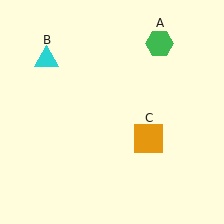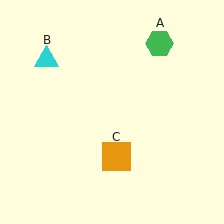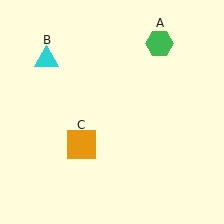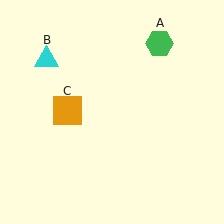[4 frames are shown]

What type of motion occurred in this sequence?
The orange square (object C) rotated clockwise around the center of the scene.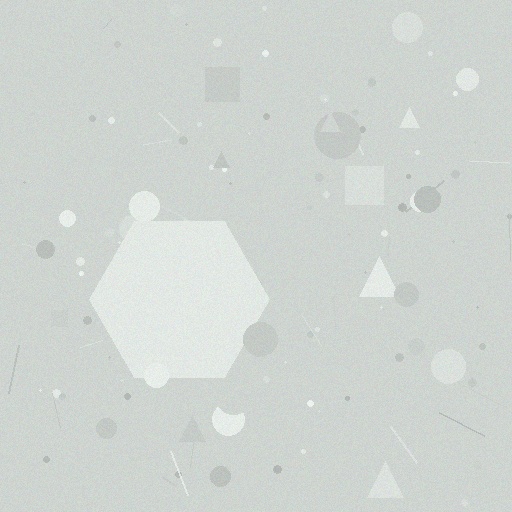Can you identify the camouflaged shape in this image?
The camouflaged shape is a hexagon.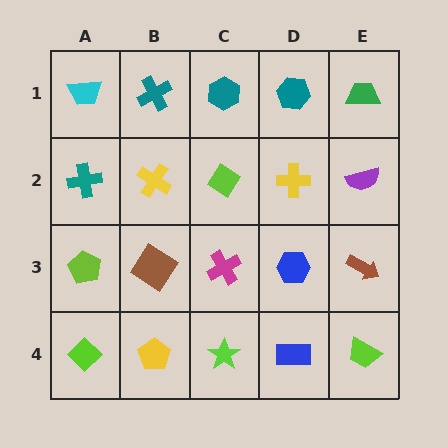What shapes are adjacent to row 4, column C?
A magenta cross (row 3, column C), a yellow pentagon (row 4, column B), a blue rectangle (row 4, column D).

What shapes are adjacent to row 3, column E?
A purple semicircle (row 2, column E), a lime trapezoid (row 4, column E), a blue hexagon (row 3, column D).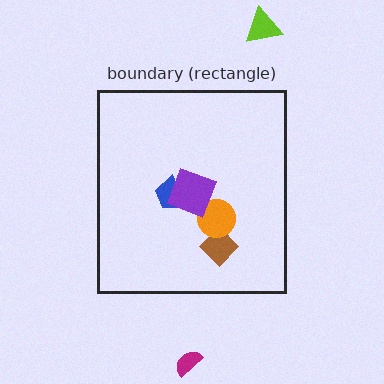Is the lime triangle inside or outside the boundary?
Outside.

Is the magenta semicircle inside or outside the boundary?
Outside.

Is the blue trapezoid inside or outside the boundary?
Inside.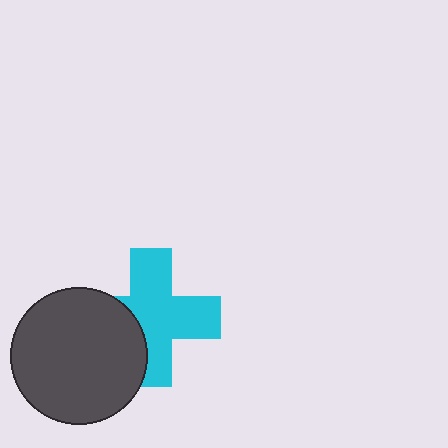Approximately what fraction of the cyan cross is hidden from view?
Roughly 30% of the cyan cross is hidden behind the dark gray circle.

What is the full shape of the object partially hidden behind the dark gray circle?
The partially hidden object is a cyan cross.